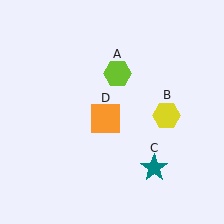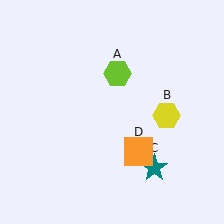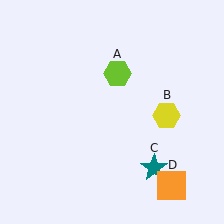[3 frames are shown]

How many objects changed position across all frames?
1 object changed position: orange square (object D).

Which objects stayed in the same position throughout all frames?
Lime hexagon (object A) and yellow hexagon (object B) and teal star (object C) remained stationary.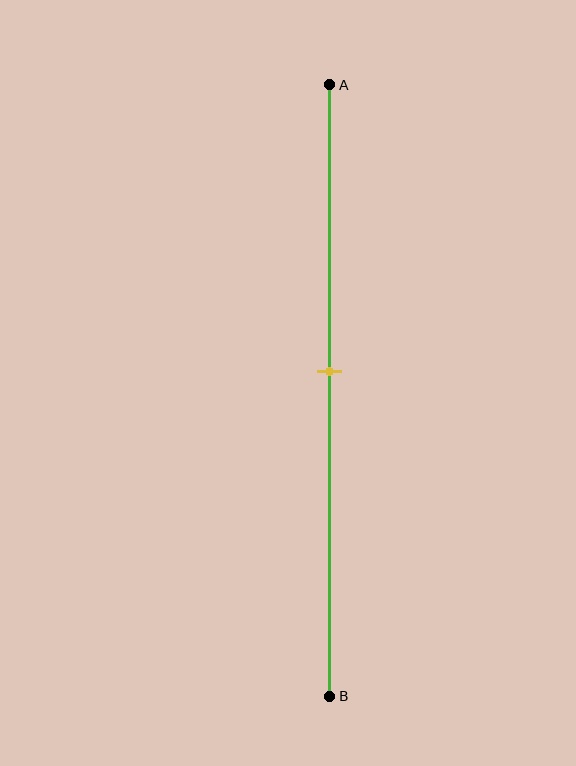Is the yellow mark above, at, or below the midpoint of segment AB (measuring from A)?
The yellow mark is above the midpoint of segment AB.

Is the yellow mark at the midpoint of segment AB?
No, the mark is at about 45% from A, not at the 50% midpoint.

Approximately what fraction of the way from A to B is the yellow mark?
The yellow mark is approximately 45% of the way from A to B.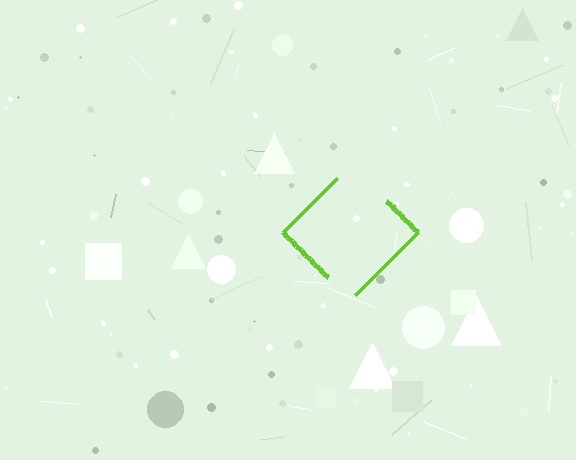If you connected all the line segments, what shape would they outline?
They would outline a diamond.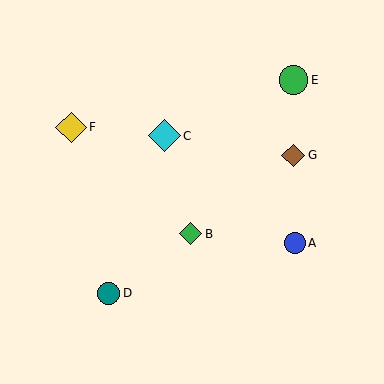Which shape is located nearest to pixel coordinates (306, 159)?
The brown diamond (labeled G) at (293, 155) is nearest to that location.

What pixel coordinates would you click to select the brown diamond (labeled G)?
Click at (293, 155) to select the brown diamond G.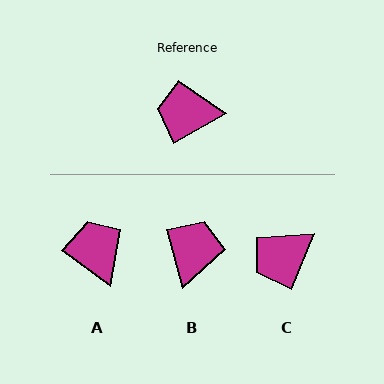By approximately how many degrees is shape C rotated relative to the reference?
Approximately 38 degrees counter-clockwise.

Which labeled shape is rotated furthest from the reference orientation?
B, about 104 degrees away.